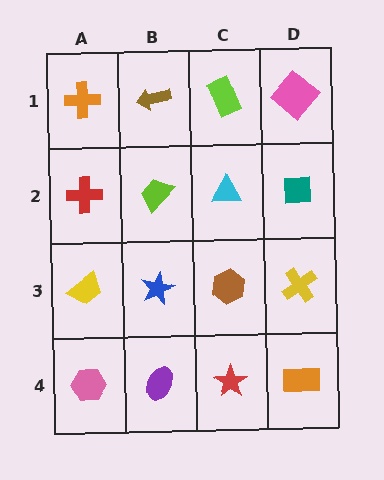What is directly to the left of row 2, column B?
A red cross.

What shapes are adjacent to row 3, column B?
A lime trapezoid (row 2, column B), a purple ellipse (row 4, column B), a yellow trapezoid (row 3, column A), a brown hexagon (row 3, column C).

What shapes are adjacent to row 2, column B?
A brown arrow (row 1, column B), a blue star (row 3, column B), a red cross (row 2, column A), a cyan triangle (row 2, column C).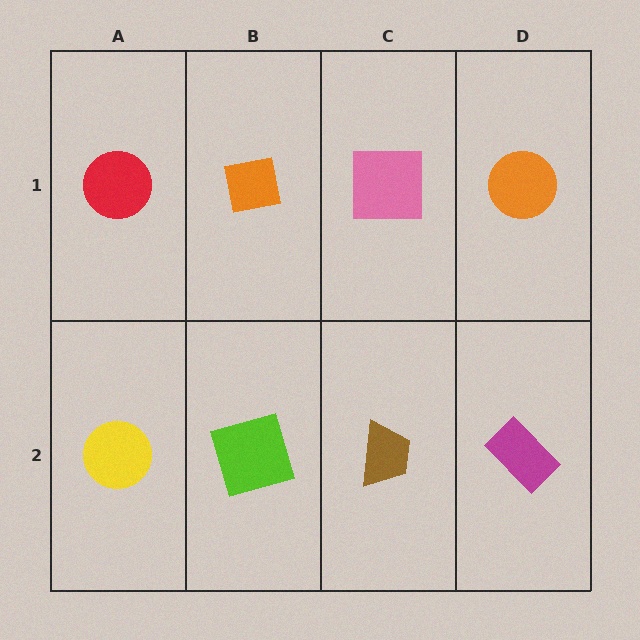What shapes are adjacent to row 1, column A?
A yellow circle (row 2, column A), an orange square (row 1, column B).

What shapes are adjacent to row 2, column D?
An orange circle (row 1, column D), a brown trapezoid (row 2, column C).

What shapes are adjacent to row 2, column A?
A red circle (row 1, column A), a lime square (row 2, column B).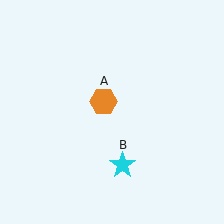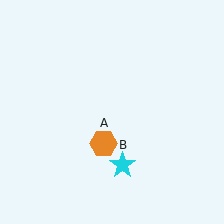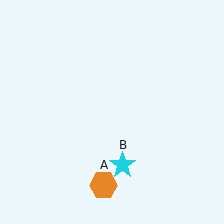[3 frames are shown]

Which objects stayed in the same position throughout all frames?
Cyan star (object B) remained stationary.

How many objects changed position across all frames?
1 object changed position: orange hexagon (object A).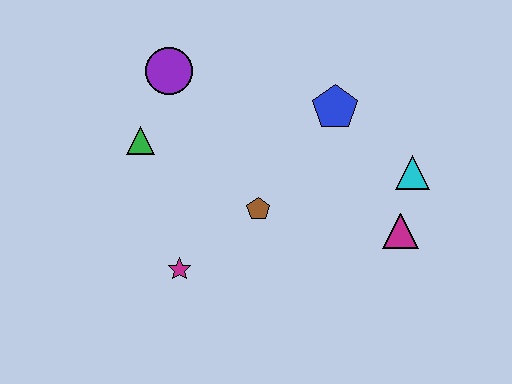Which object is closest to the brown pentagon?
The magenta star is closest to the brown pentagon.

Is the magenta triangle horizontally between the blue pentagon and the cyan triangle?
Yes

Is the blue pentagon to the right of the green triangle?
Yes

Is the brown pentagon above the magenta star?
Yes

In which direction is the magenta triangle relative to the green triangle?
The magenta triangle is to the right of the green triangle.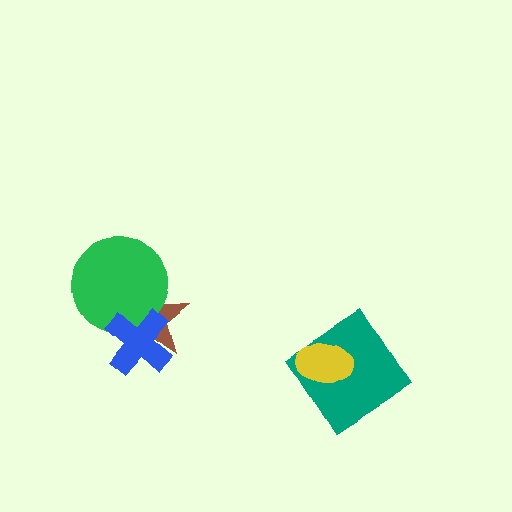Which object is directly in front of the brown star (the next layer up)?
The green circle is directly in front of the brown star.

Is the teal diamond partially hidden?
Yes, it is partially covered by another shape.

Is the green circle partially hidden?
Yes, it is partially covered by another shape.